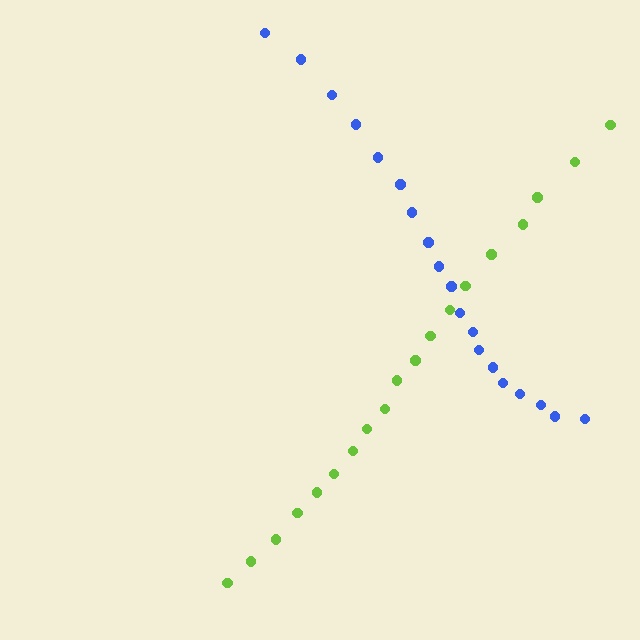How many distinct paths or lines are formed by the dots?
There are 2 distinct paths.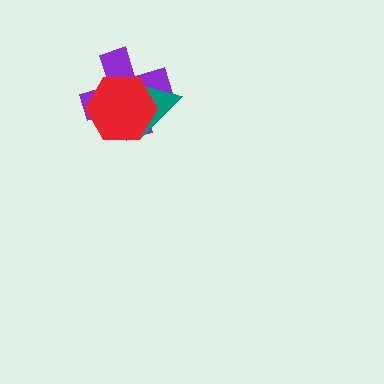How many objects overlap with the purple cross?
2 objects overlap with the purple cross.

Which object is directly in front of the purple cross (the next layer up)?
The teal triangle is directly in front of the purple cross.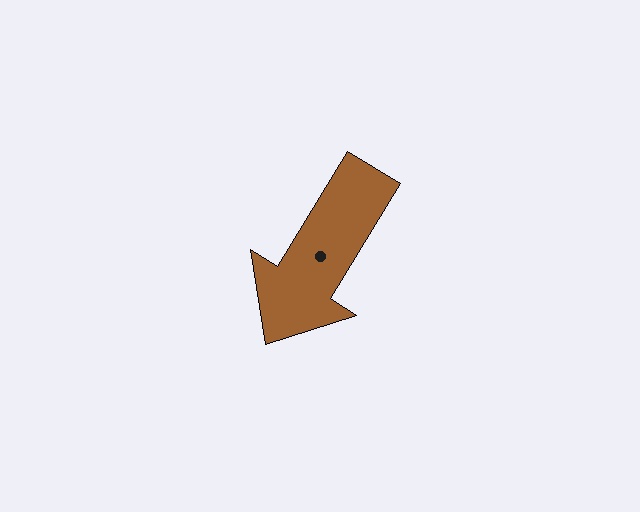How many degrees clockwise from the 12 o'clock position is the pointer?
Approximately 212 degrees.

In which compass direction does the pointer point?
Southwest.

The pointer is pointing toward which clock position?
Roughly 7 o'clock.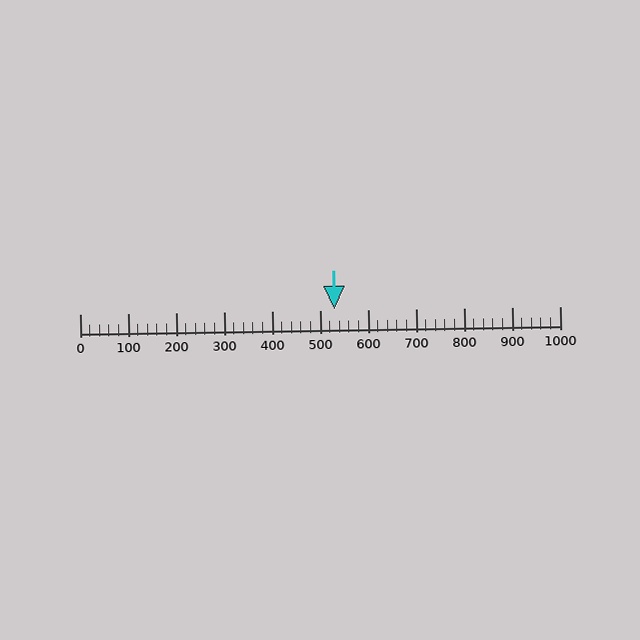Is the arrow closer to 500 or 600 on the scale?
The arrow is closer to 500.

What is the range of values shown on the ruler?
The ruler shows values from 0 to 1000.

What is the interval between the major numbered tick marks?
The major tick marks are spaced 100 units apart.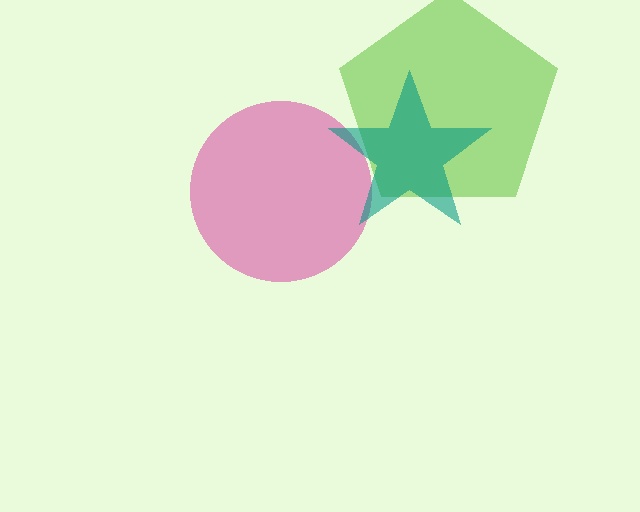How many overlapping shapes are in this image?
There are 3 overlapping shapes in the image.